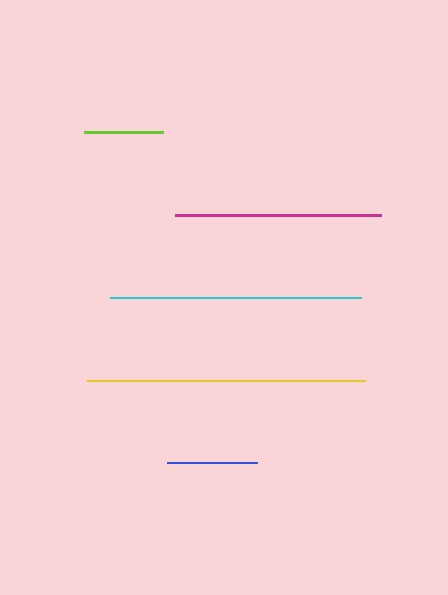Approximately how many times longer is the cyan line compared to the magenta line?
The cyan line is approximately 1.2 times the length of the magenta line.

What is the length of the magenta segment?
The magenta segment is approximately 206 pixels long.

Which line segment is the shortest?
The lime line is the shortest at approximately 79 pixels.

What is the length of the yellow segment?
The yellow segment is approximately 278 pixels long.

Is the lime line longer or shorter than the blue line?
The blue line is longer than the lime line.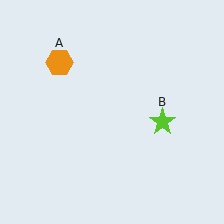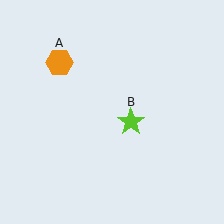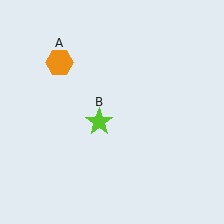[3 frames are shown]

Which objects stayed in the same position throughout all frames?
Orange hexagon (object A) remained stationary.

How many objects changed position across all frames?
1 object changed position: lime star (object B).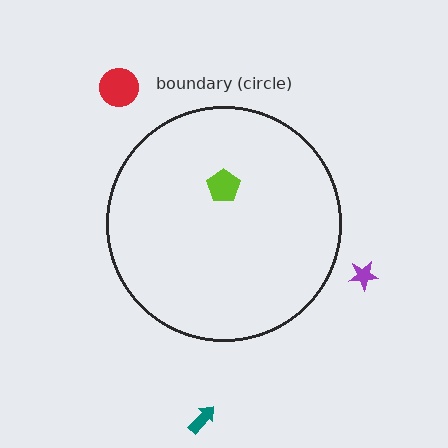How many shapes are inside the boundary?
1 inside, 3 outside.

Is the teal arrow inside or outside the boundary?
Outside.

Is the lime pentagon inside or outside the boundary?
Inside.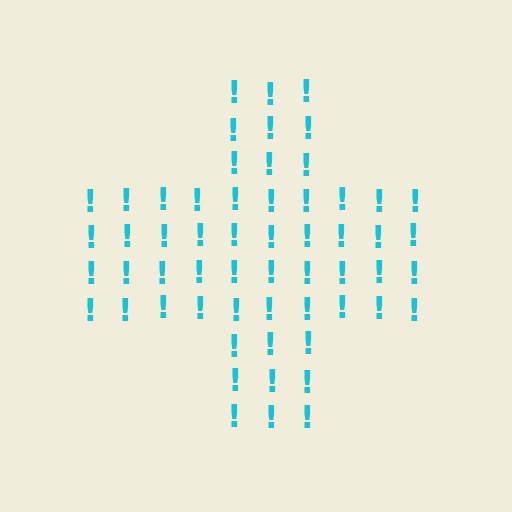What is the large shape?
The large shape is a cross.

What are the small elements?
The small elements are exclamation marks.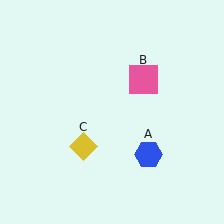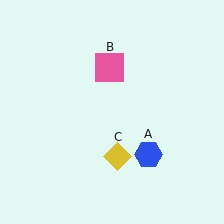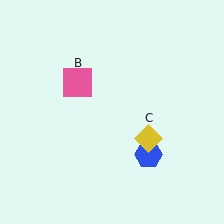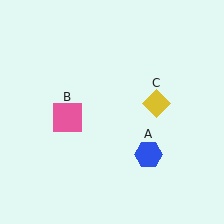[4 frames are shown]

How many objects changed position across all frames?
2 objects changed position: pink square (object B), yellow diamond (object C).